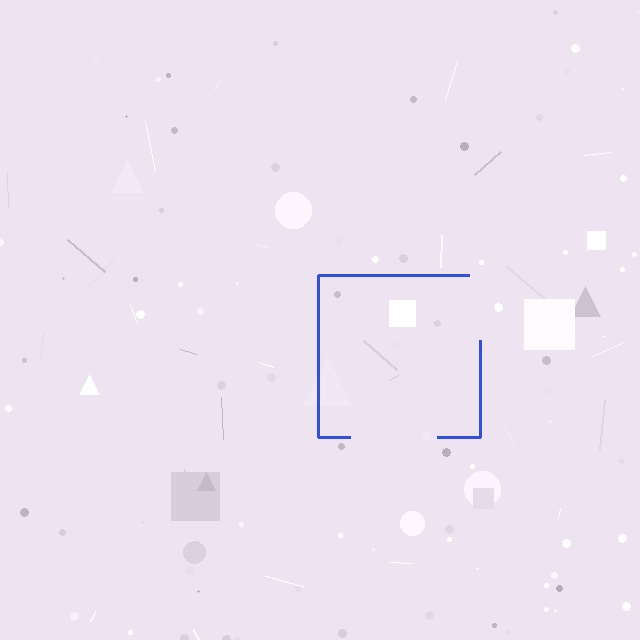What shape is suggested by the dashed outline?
The dashed outline suggests a square.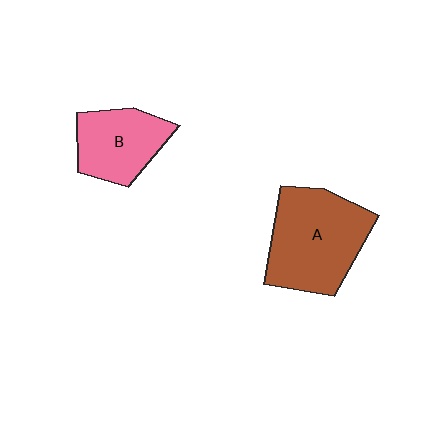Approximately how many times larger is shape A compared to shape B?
Approximately 1.5 times.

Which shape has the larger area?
Shape A (brown).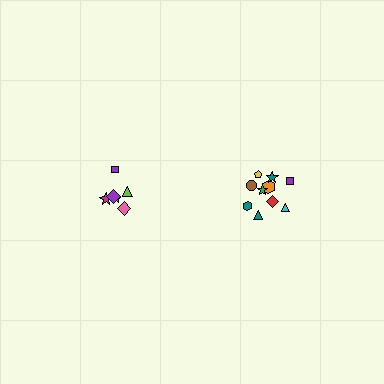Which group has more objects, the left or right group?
The right group.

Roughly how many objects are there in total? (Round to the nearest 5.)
Roughly 15 objects in total.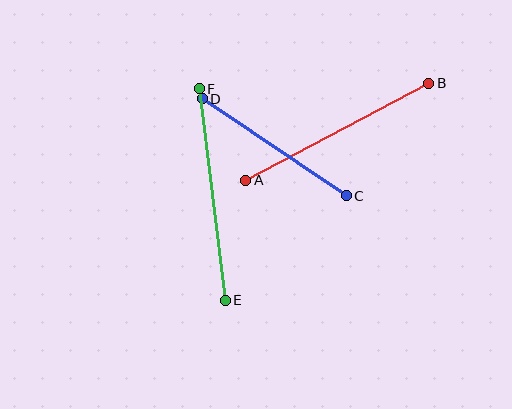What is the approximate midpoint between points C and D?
The midpoint is at approximately (274, 147) pixels.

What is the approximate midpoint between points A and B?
The midpoint is at approximately (337, 132) pixels.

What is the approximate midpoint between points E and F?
The midpoint is at approximately (212, 195) pixels.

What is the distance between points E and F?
The distance is approximately 213 pixels.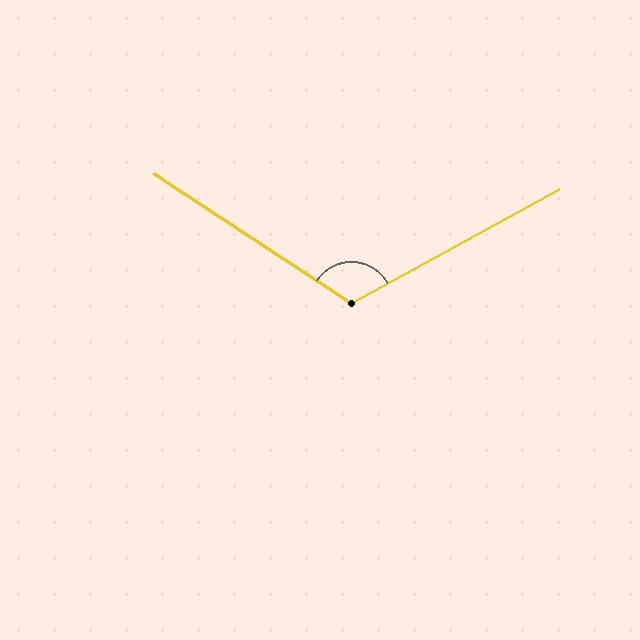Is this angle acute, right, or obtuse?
It is obtuse.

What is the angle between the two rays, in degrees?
Approximately 118 degrees.